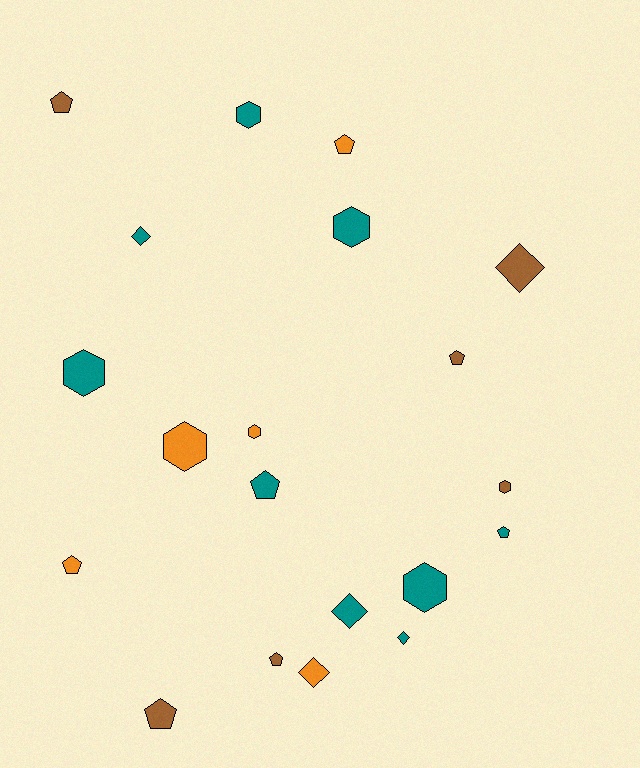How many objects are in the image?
There are 20 objects.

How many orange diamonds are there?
There is 1 orange diamond.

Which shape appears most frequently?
Pentagon, with 8 objects.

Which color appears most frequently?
Teal, with 9 objects.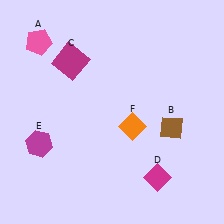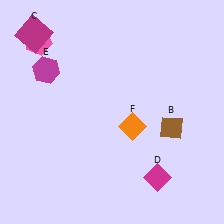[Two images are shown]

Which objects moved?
The objects that moved are: the magenta square (C), the magenta hexagon (E).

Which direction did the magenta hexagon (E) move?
The magenta hexagon (E) moved up.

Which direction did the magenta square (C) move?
The magenta square (C) moved left.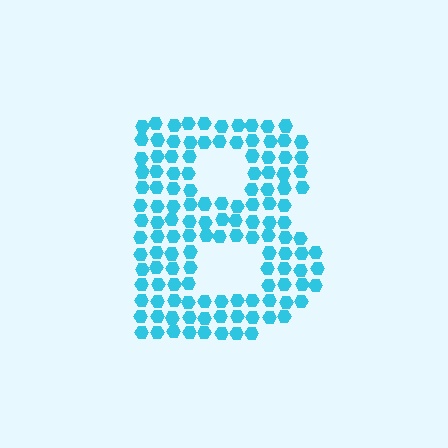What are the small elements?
The small elements are hexagons.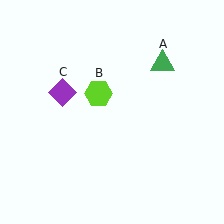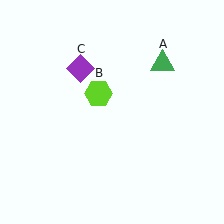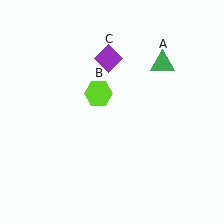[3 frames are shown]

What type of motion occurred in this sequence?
The purple diamond (object C) rotated clockwise around the center of the scene.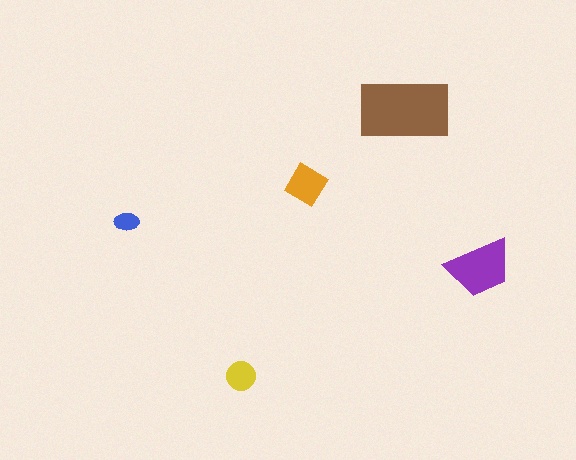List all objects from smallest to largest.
The blue ellipse, the yellow circle, the orange diamond, the purple trapezoid, the brown rectangle.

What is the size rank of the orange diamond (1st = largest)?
3rd.